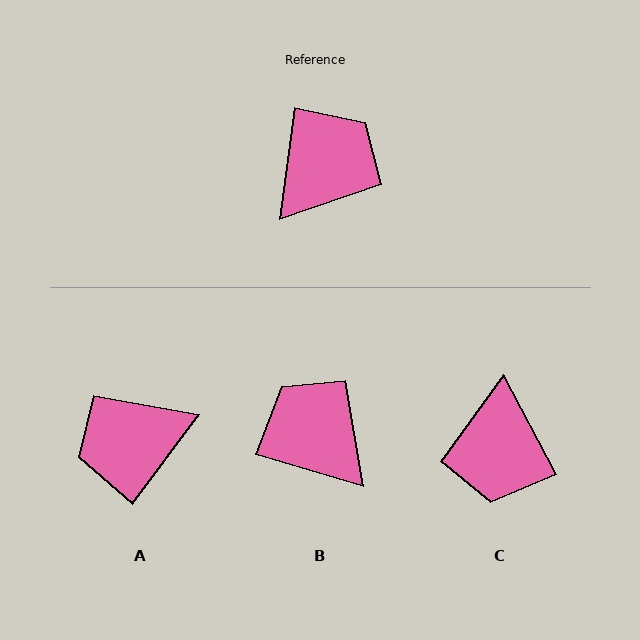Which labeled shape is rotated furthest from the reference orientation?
A, about 151 degrees away.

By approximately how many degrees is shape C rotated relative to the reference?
Approximately 144 degrees clockwise.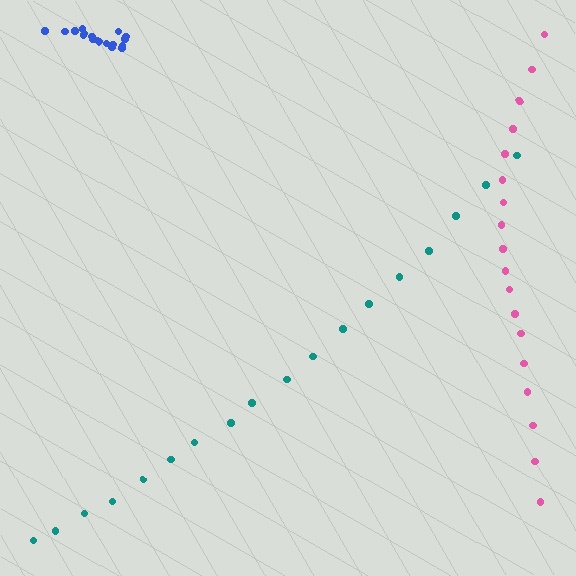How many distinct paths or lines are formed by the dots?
There are 3 distinct paths.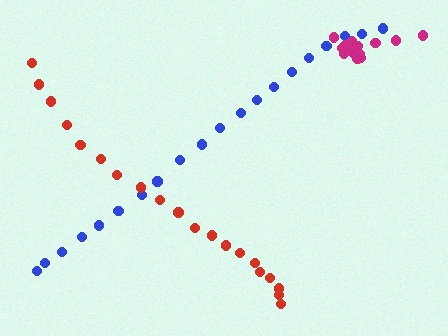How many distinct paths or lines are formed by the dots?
There are 3 distinct paths.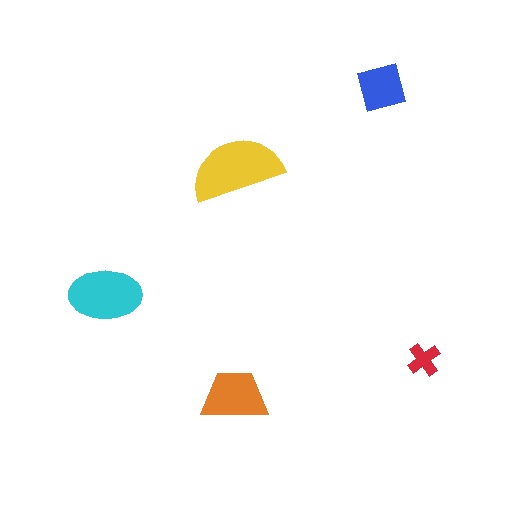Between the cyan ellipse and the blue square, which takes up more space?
The cyan ellipse.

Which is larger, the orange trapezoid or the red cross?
The orange trapezoid.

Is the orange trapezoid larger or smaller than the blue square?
Larger.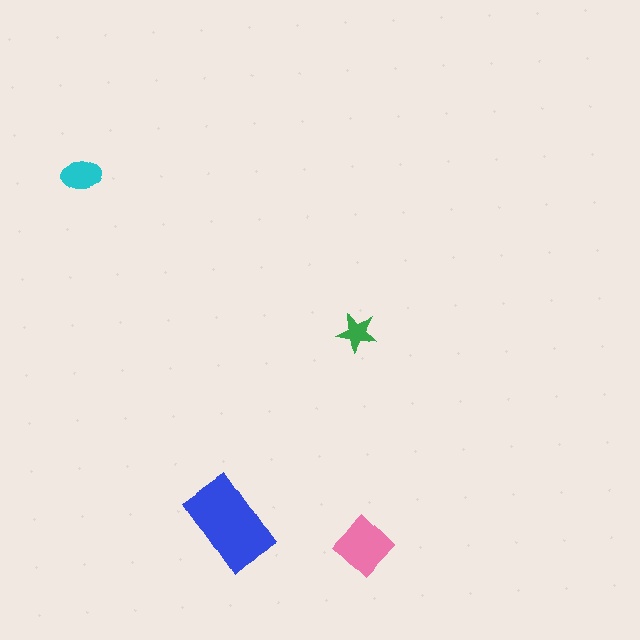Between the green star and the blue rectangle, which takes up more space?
The blue rectangle.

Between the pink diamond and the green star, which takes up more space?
The pink diamond.